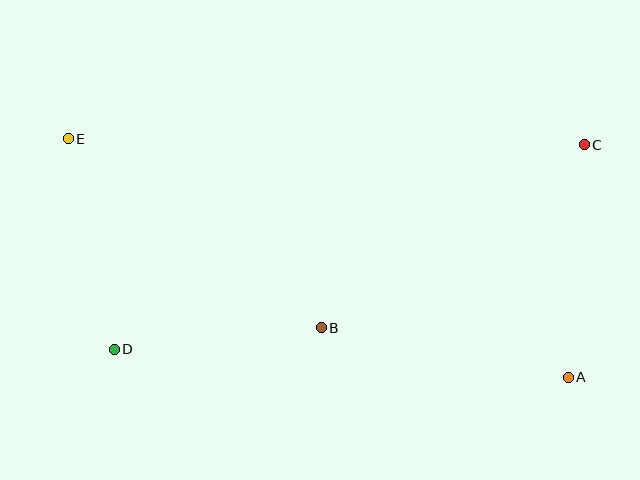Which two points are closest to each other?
Points B and D are closest to each other.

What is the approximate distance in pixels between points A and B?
The distance between A and B is approximately 252 pixels.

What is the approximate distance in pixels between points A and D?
The distance between A and D is approximately 455 pixels.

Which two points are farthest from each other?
Points A and E are farthest from each other.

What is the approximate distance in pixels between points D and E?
The distance between D and E is approximately 215 pixels.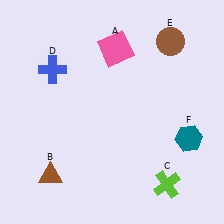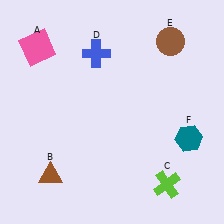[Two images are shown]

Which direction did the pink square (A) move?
The pink square (A) moved left.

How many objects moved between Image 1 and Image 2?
2 objects moved between the two images.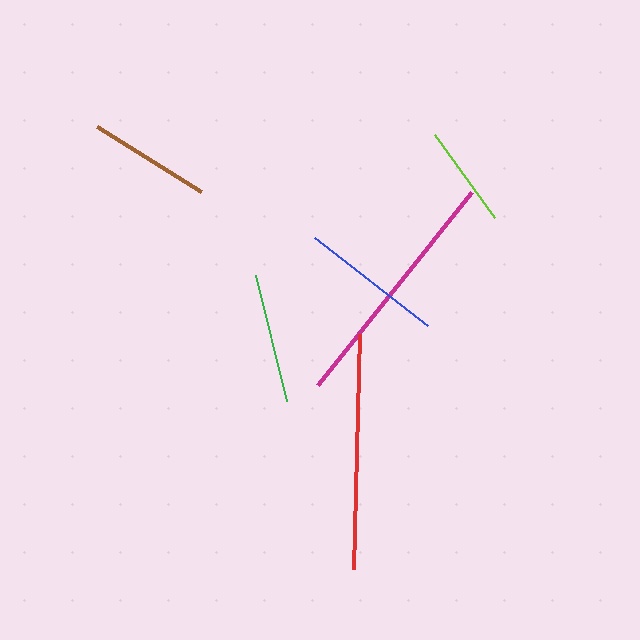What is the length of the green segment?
The green segment is approximately 130 pixels long.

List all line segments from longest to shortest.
From longest to shortest: magenta, red, blue, green, brown, lime.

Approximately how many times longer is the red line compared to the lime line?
The red line is approximately 2.3 times the length of the lime line.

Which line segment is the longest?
The magenta line is the longest at approximately 247 pixels.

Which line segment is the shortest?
The lime line is the shortest at approximately 103 pixels.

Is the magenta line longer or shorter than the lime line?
The magenta line is longer than the lime line.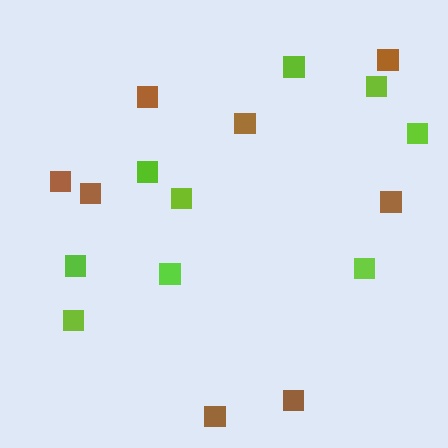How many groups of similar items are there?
There are 2 groups: one group of brown squares (8) and one group of lime squares (9).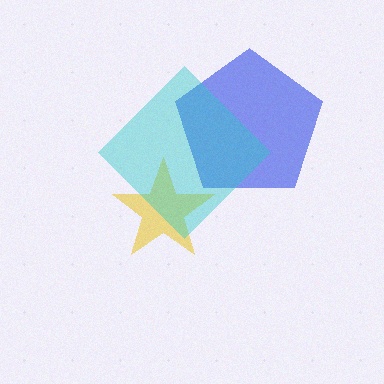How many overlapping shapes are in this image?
There are 3 overlapping shapes in the image.